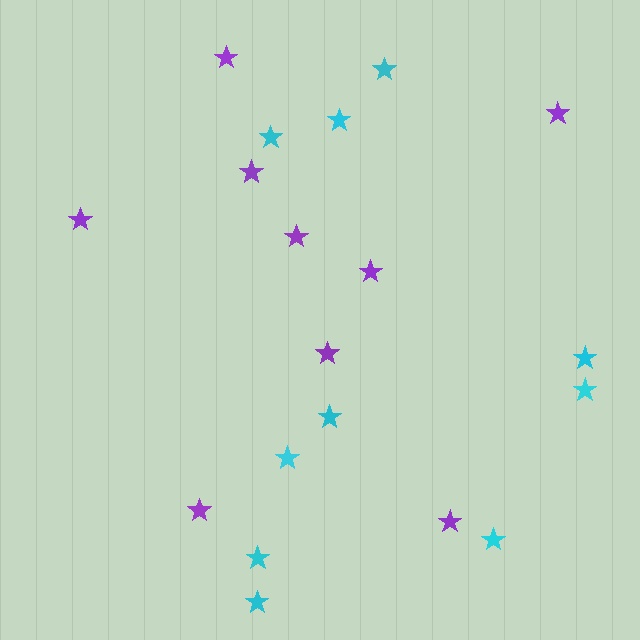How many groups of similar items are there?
There are 2 groups: one group of cyan stars (10) and one group of purple stars (9).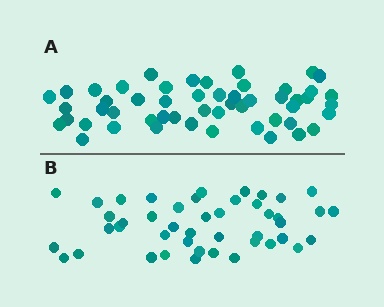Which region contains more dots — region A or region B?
Region A (the top region) has more dots.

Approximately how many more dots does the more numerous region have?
Region A has roughly 8 or so more dots than region B.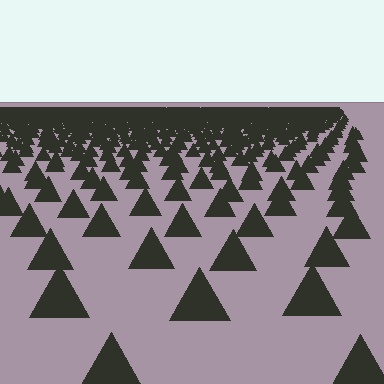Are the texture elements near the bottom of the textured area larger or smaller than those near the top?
Larger. Near the bottom, elements are closer to the viewer and appear at a bigger on-screen size.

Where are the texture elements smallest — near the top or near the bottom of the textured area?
Near the top.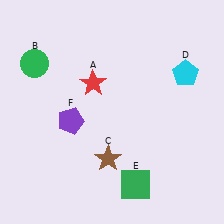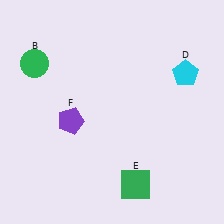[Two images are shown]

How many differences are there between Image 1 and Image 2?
There are 2 differences between the two images.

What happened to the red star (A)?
The red star (A) was removed in Image 2. It was in the top-left area of Image 1.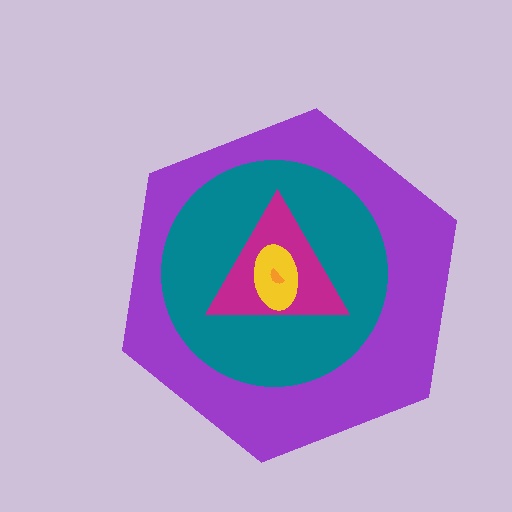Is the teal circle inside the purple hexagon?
Yes.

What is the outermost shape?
The purple hexagon.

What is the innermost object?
The orange semicircle.